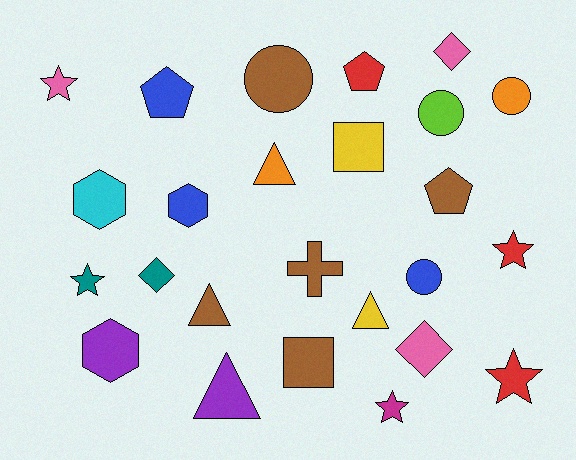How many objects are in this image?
There are 25 objects.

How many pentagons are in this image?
There are 3 pentagons.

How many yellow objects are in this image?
There are 2 yellow objects.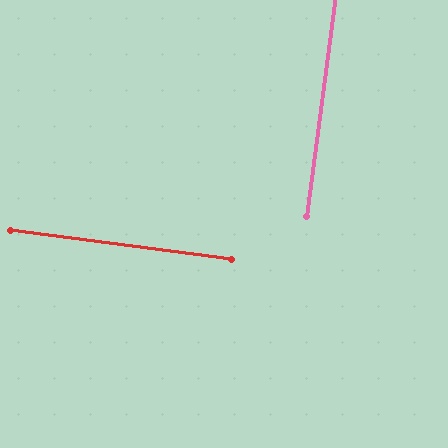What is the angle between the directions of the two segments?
Approximately 90 degrees.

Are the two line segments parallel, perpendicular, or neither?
Perpendicular — they meet at approximately 90°.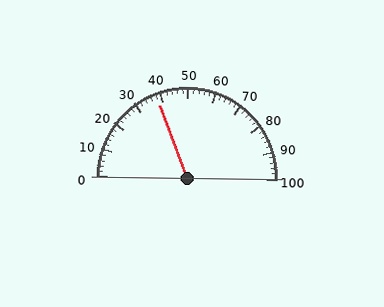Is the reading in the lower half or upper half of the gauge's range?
The reading is in the lower half of the range (0 to 100).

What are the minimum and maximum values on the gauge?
The gauge ranges from 0 to 100.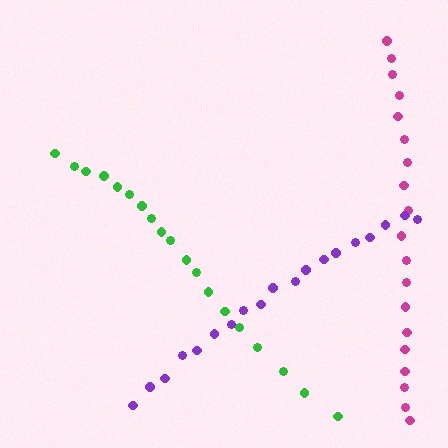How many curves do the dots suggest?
There are 3 distinct paths.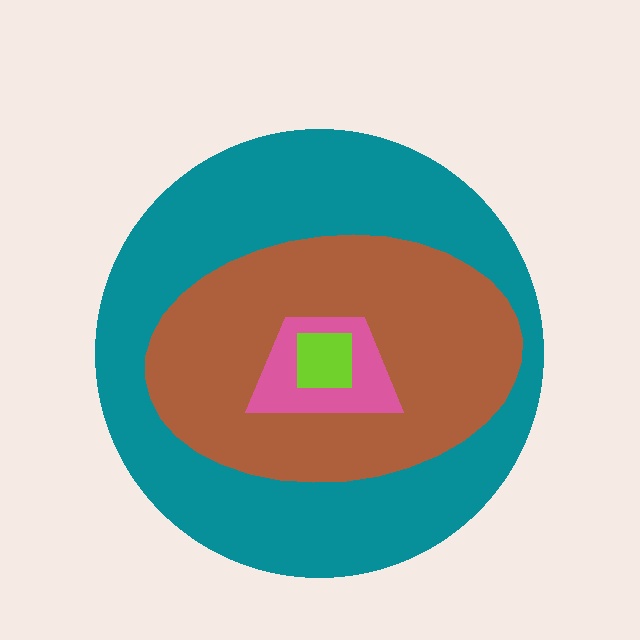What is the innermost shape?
The lime square.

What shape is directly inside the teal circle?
The brown ellipse.